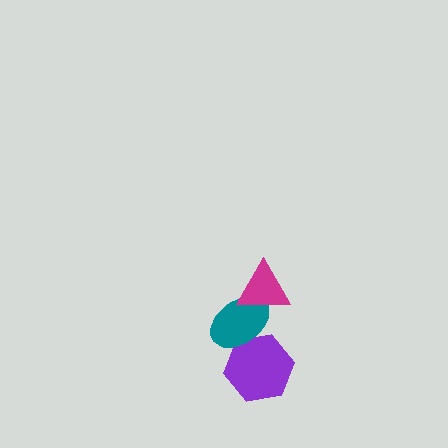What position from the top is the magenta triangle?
The magenta triangle is 1st from the top.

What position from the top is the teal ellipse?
The teal ellipse is 2nd from the top.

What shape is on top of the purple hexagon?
The teal ellipse is on top of the purple hexagon.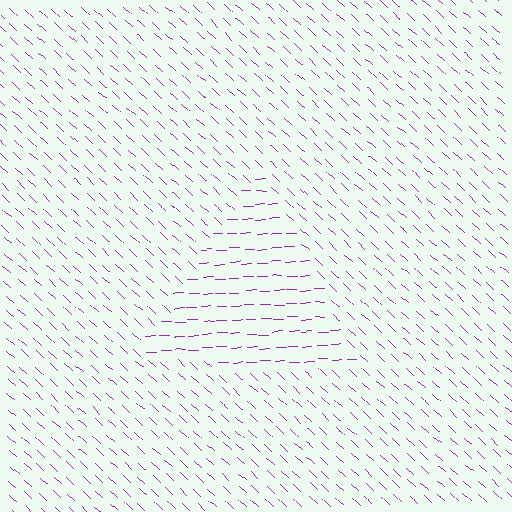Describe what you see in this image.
The image is filled with small purple line segments. A triangle region in the image has lines oriented differently from the surrounding lines, creating a visible texture boundary.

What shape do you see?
I see a triangle.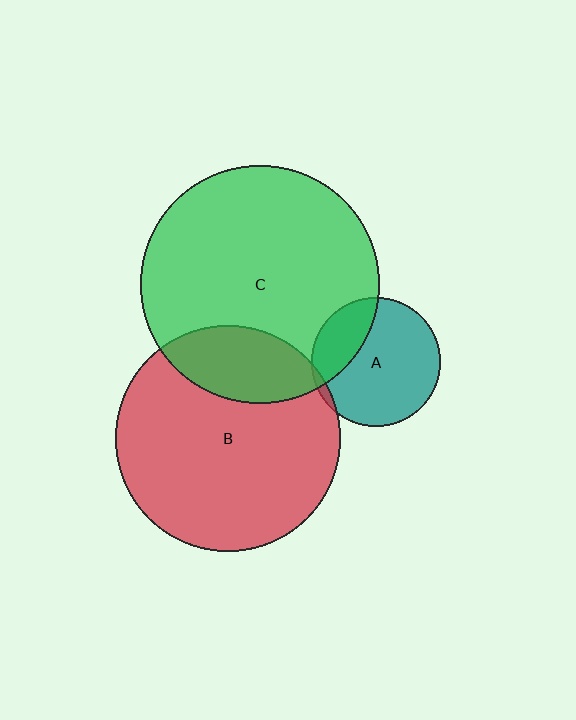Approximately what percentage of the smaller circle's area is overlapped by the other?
Approximately 25%.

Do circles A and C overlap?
Yes.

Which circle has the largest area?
Circle C (green).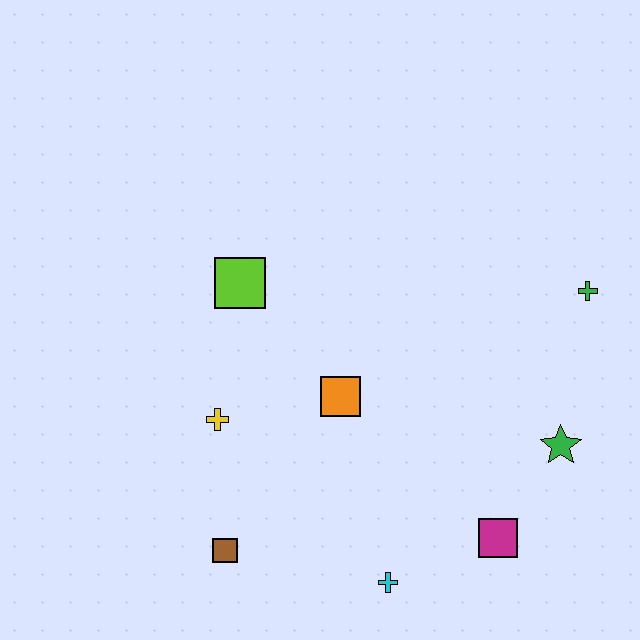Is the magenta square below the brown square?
No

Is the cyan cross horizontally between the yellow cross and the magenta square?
Yes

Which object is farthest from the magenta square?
The lime square is farthest from the magenta square.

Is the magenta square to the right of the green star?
No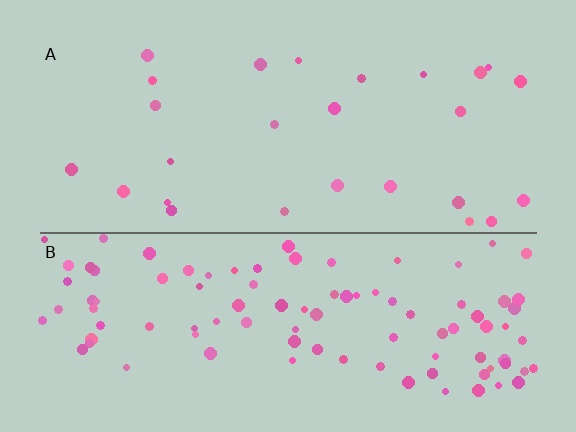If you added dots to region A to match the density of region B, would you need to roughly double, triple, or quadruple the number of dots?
Approximately quadruple.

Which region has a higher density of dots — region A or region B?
B (the bottom).